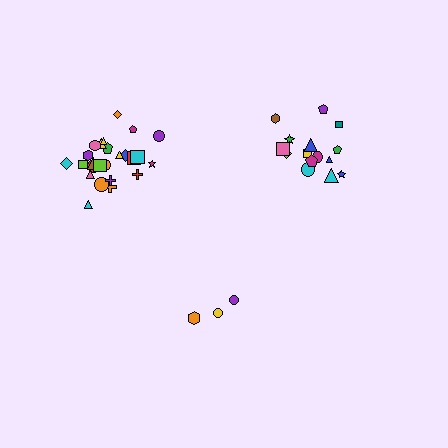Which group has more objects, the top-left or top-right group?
The top-left group.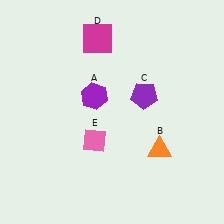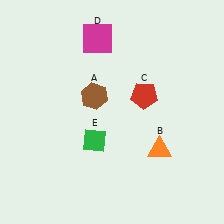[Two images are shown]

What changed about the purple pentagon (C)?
In Image 1, C is purple. In Image 2, it changed to red.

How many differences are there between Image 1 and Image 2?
There are 3 differences between the two images.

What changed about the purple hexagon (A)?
In Image 1, A is purple. In Image 2, it changed to brown.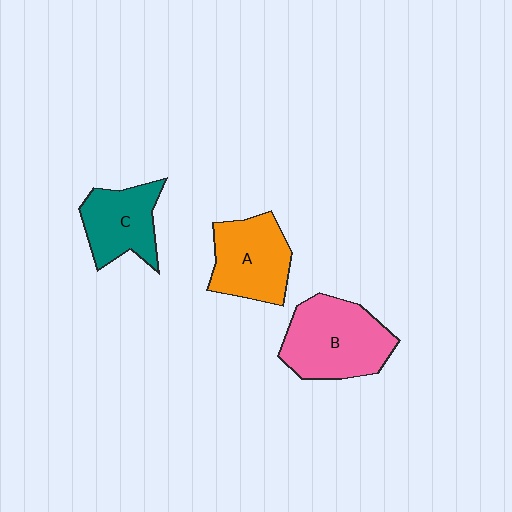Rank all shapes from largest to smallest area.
From largest to smallest: B (pink), A (orange), C (teal).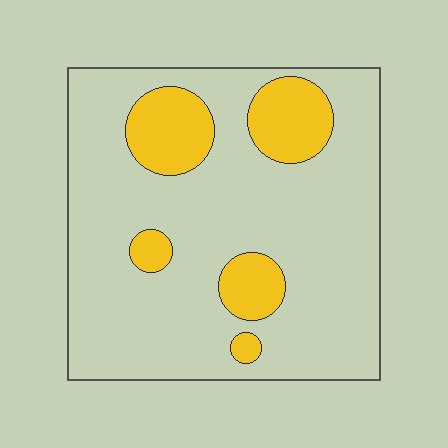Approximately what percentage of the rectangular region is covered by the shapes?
Approximately 20%.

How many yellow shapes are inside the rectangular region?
5.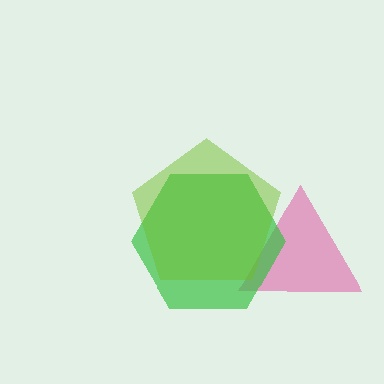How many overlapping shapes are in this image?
There are 3 overlapping shapes in the image.